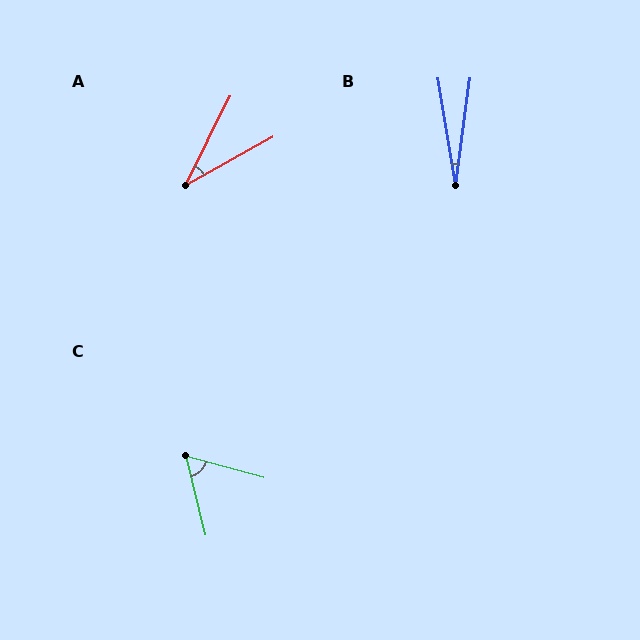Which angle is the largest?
C, at approximately 60 degrees.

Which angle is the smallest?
B, at approximately 17 degrees.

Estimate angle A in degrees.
Approximately 34 degrees.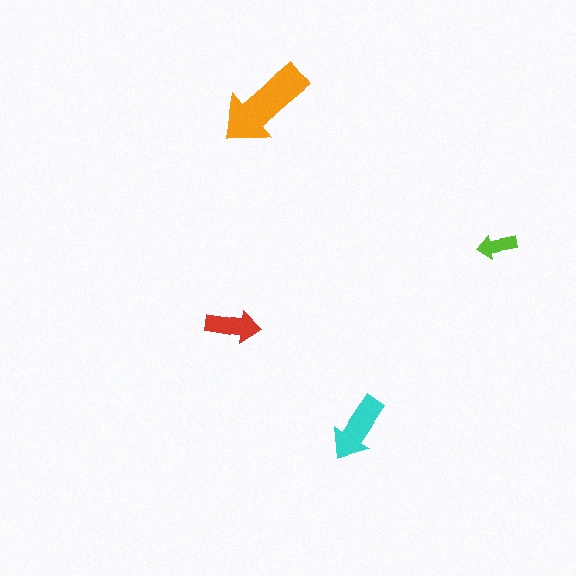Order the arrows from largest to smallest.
the orange one, the cyan one, the red one, the lime one.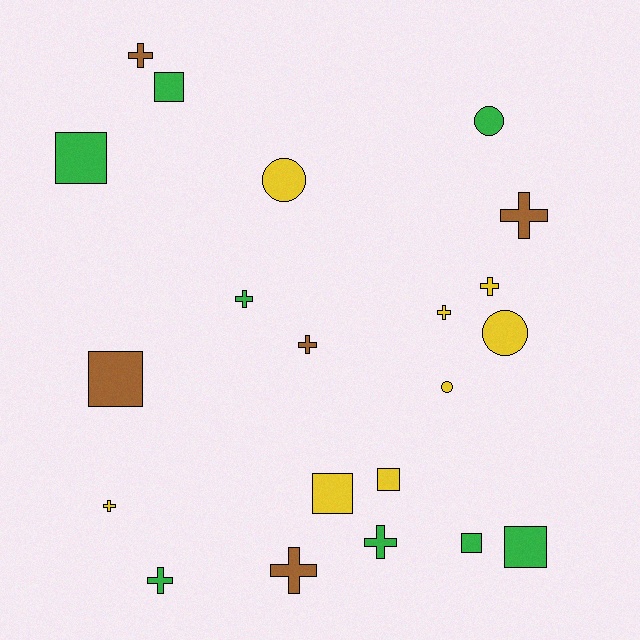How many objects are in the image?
There are 21 objects.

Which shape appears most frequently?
Cross, with 10 objects.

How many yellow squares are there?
There are 2 yellow squares.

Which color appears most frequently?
Green, with 8 objects.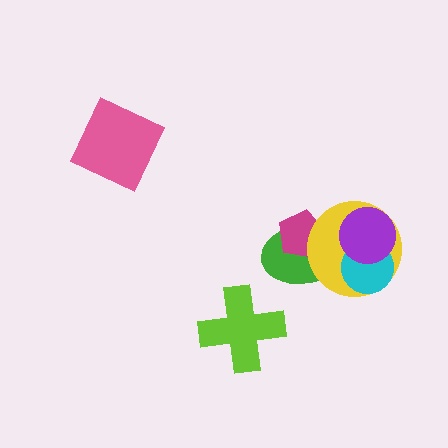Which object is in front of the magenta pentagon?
The yellow circle is in front of the magenta pentagon.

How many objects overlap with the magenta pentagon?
2 objects overlap with the magenta pentagon.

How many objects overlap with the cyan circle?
3 objects overlap with the cyan circle.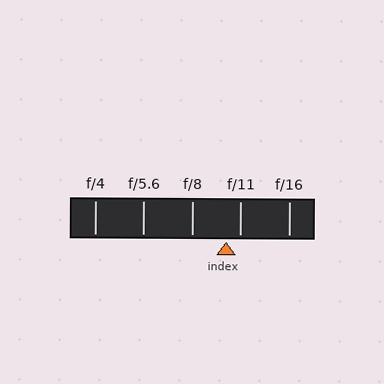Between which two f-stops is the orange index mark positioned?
The index mark is between f/8 and f/11.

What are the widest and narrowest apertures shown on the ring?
The widest aperture shown is f/4 and the narrowest is f/16.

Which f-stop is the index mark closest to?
The index mark is closest to f/11.